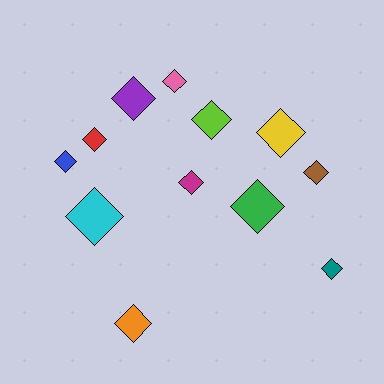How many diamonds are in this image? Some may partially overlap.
There are 12 diamonds.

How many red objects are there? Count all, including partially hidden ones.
There is 1 red object.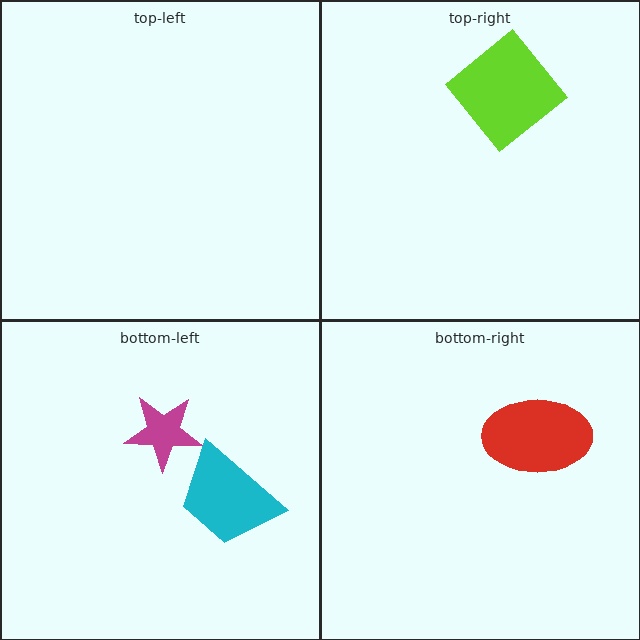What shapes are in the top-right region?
The lime diamond.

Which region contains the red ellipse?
The bottom-right region.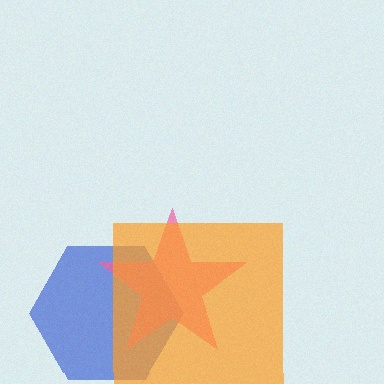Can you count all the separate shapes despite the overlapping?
Yes, there are 3 separate shapes.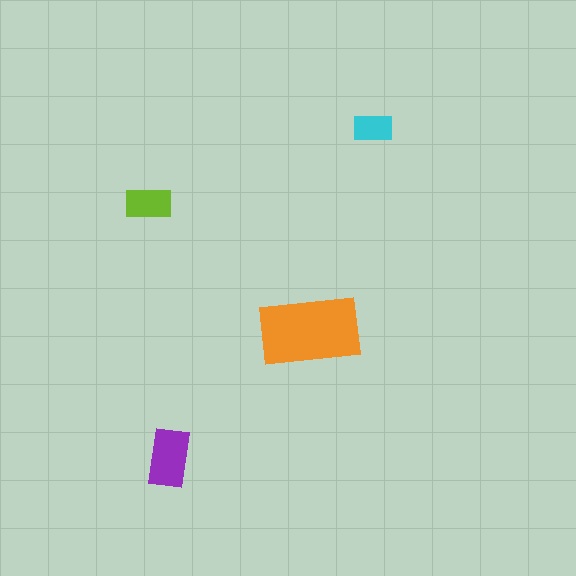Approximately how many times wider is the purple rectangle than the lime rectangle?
About 1.5 times wider.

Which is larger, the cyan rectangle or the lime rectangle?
The lime one.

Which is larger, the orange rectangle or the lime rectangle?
The orange one.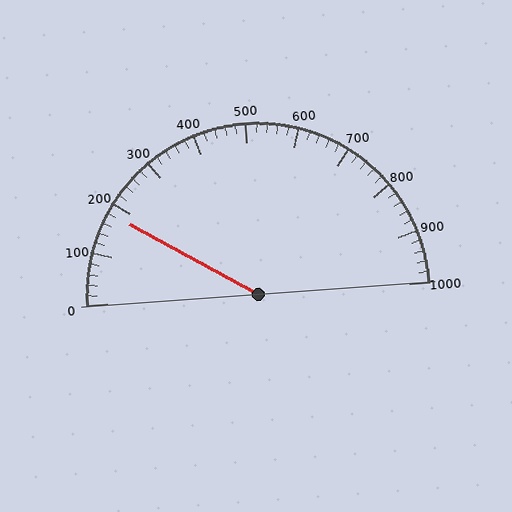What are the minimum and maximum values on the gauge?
The gauge ranges from 0 to 1000.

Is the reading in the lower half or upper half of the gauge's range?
The reading is in the lower half of the range (0 to 1000).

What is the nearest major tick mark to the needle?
The nearest major tick mark is 200.